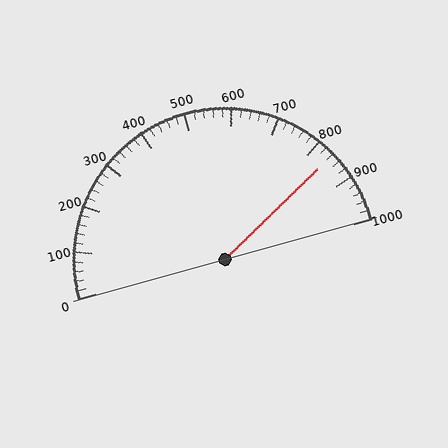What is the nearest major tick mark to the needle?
The nearest major tick mark is 800.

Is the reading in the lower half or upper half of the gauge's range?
The reading is in the upper half of the range (0 to 1000).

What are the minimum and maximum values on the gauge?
The gauge ranges from 0 to 1000.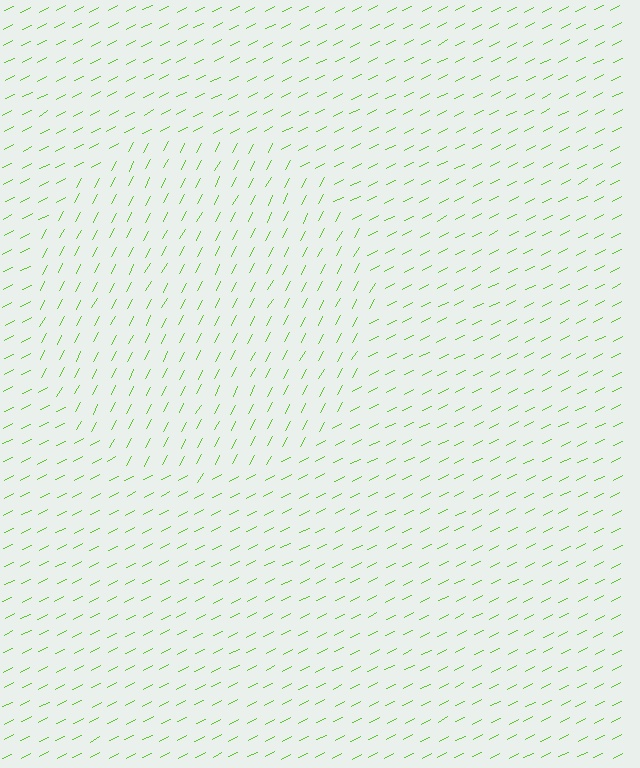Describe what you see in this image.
The image is filled with small lime line segments. A circle region in the image has lines oriented differently from the surrounding lines, creating a visible texture boundary.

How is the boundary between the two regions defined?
The boundary is defined purely by a change in line orientation (approximately 35 degrees difference). All lines are the same color and thickness.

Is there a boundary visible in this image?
Yes, there is a texture boundary formed by a change in line orientation.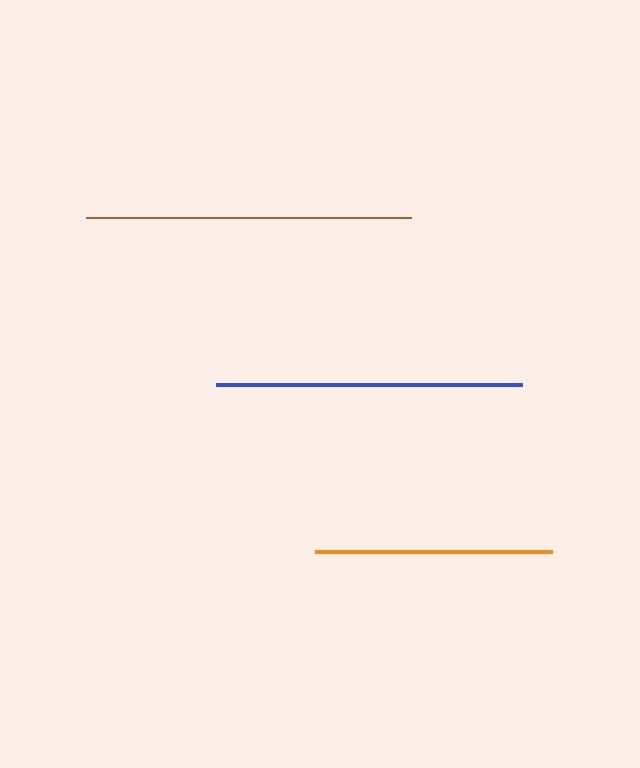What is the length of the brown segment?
The brown segment is approximately 325 pixels long.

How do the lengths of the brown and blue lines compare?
The brown and blue lines are approximately the same length.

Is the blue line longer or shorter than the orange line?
The blue line is longer than the orange line.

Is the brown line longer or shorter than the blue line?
The brown line is longer than the blue line.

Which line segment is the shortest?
The orange line is the shortest at approximately 237 pixels.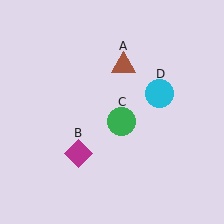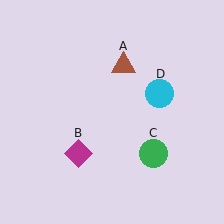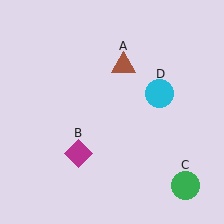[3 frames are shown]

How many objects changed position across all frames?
1 object changed position: green circle (object C).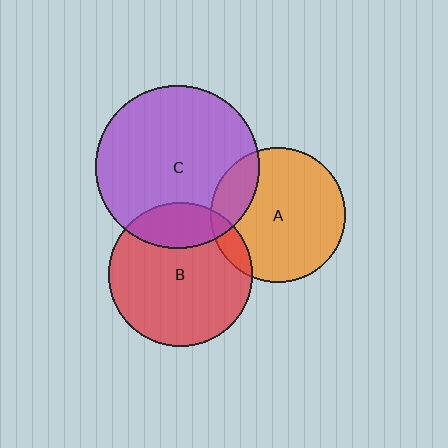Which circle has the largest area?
Circle C (purple).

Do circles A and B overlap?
Yes.